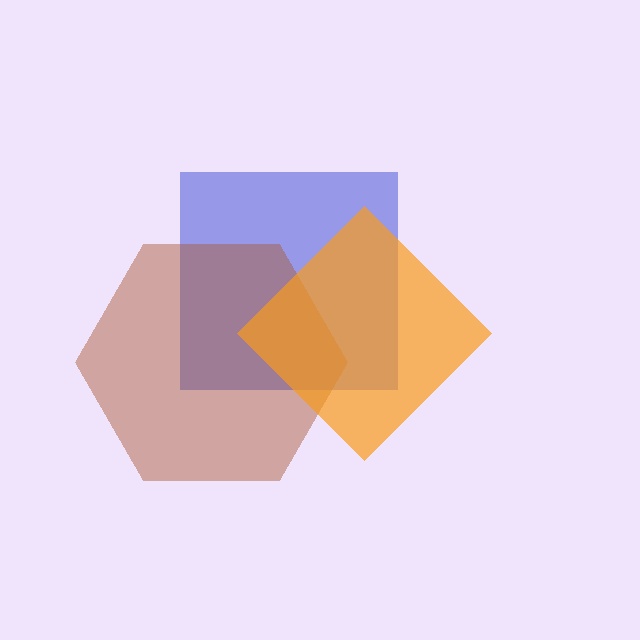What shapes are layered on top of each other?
The layered shapes are: a blue square, a brown hexagon, an orange diamond.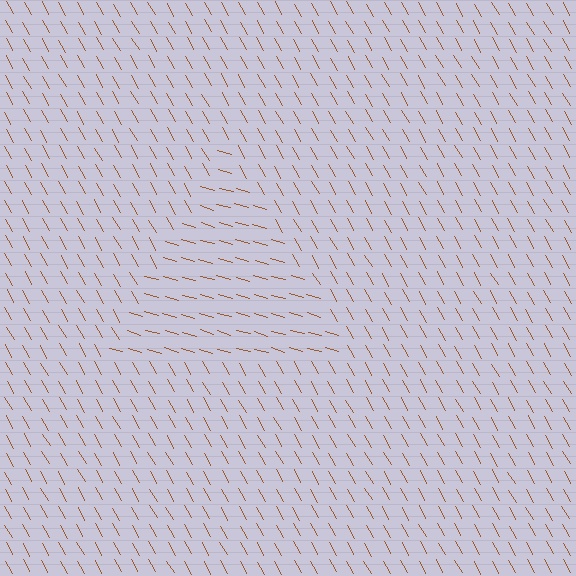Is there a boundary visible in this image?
Yes, there is a texture boundary formed by a change in line orientation.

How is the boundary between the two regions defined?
The boundary is defined purely by a change in line orientation (approximately 45 degrees difference). All lines are the same color and thickness.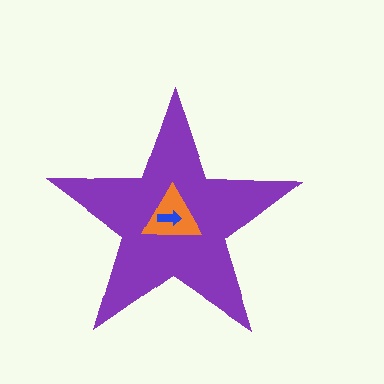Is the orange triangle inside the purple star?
Yes.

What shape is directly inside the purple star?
The orange triangle.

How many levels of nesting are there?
3.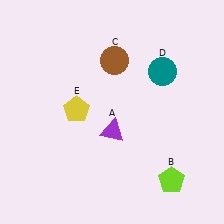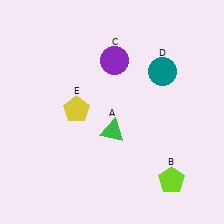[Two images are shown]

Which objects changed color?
A changed from purple to green. C changed from brown to purple.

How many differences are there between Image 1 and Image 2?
There are 2 differences between the two images.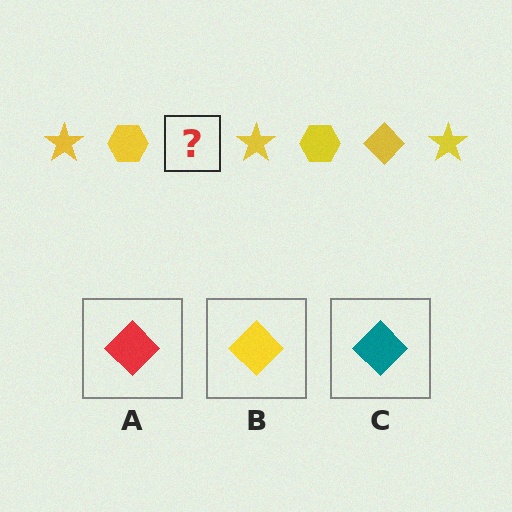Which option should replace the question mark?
Option B.